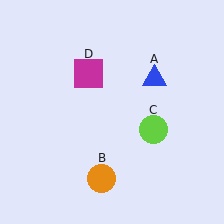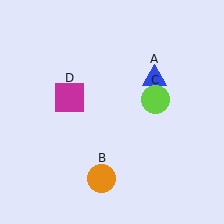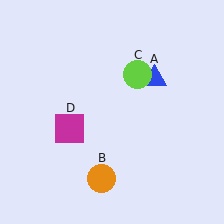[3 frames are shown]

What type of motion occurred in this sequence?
The lime circle (object C), magenta square (object D) rotated counterclockwise around the center of the scene.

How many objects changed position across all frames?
2 objects changed position: lime circle (object C), magenta square (object D).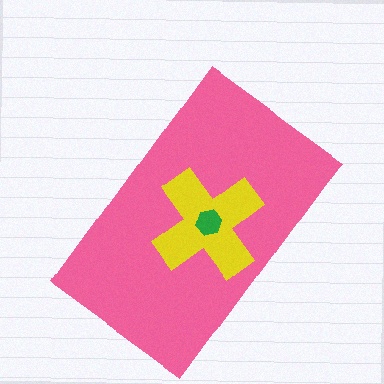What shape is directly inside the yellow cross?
The green hexagon.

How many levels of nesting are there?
3.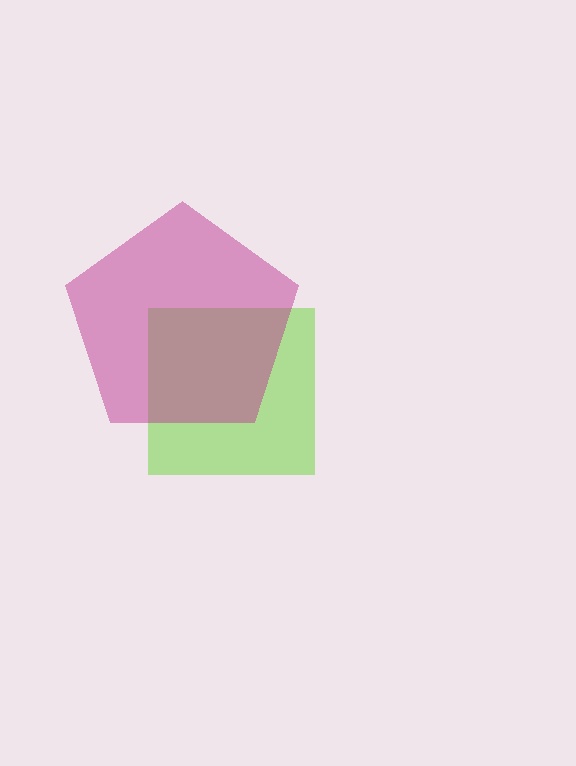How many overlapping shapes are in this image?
There are 2 overlapping shapes in the image.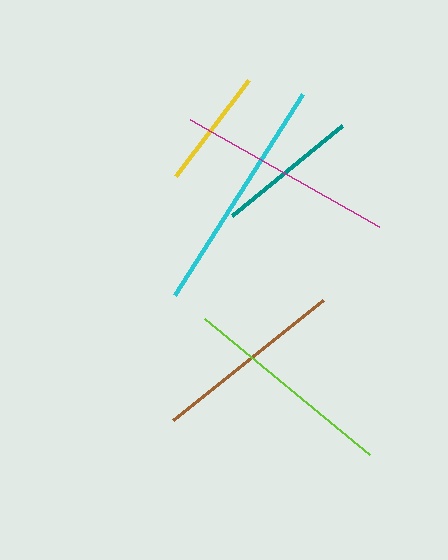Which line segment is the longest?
The cyan line is the longest at approximately 239 pixels.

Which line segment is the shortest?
The yellow line is the shortest at approximately 121 pixels.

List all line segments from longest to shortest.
From longest to shortest: cyan, magenta, lime, brown, teal, yellow.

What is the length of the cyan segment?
The cyan segment is approximately 239 pixels long.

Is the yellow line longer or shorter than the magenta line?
The magenta line is longer than the yellow line.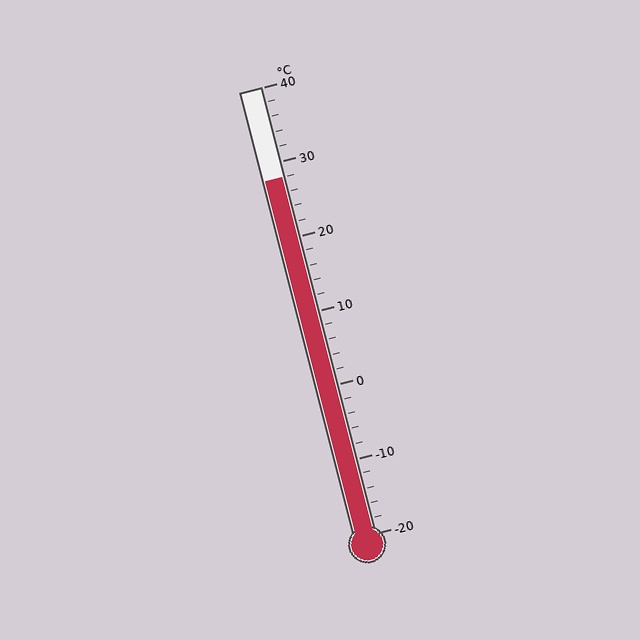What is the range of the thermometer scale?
The thermometer scale ranges from -20°C to 40°C.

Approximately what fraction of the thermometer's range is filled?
The thermometer is filled to approximately 80% of its range.